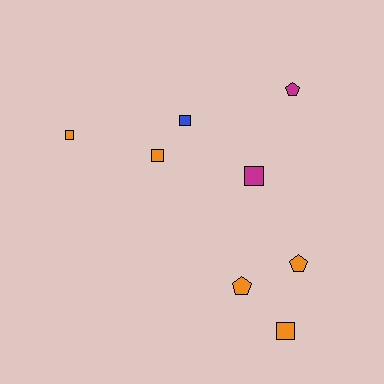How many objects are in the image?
There are 8 objects.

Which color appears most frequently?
Orange, with 5 objects.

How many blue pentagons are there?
There are no blue pentagons.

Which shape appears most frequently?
Square, with 5 objects.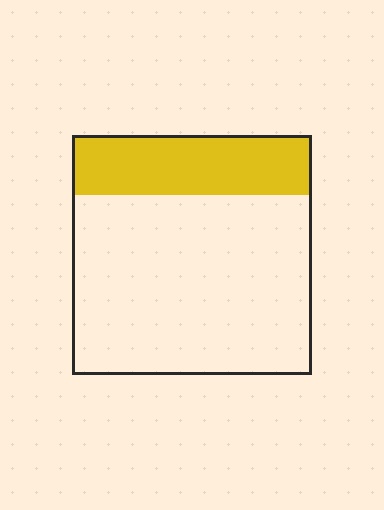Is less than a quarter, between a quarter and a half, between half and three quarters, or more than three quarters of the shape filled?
Between a quarter and a half.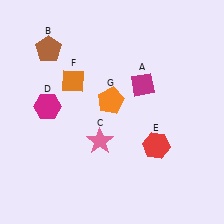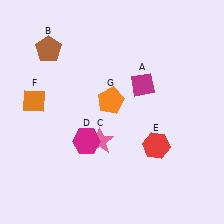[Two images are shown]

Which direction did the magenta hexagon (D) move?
The magenta hexagon (D) moved right.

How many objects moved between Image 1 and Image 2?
2 objects moved between the two images.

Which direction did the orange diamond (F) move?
The orange diamond (F) moved left.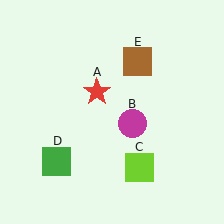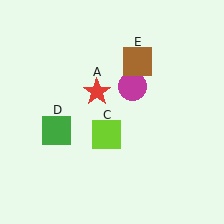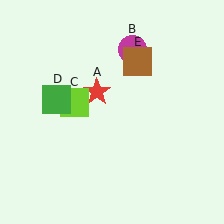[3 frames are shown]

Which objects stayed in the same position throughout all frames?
Red star (object A) and brown square (object E) remained stationary.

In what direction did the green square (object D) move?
The green square (object D) moved up.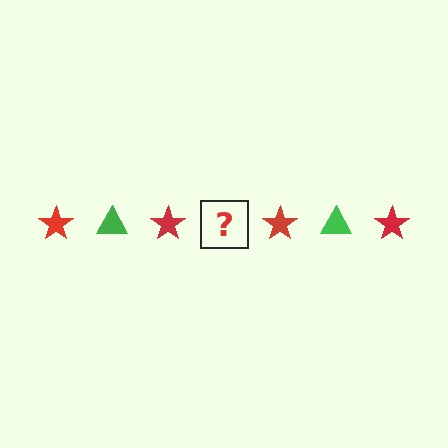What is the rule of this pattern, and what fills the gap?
The rule is that the pattern alternates between red star and green triangle. The gap should be filled with a green triangle.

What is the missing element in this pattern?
The missing element is a green triangle.